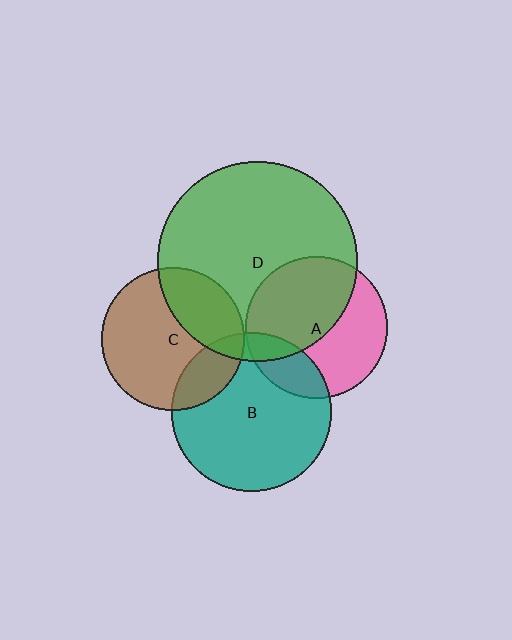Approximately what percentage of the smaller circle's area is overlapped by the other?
Approximately 20%.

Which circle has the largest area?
Circle D (green).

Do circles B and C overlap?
Yes.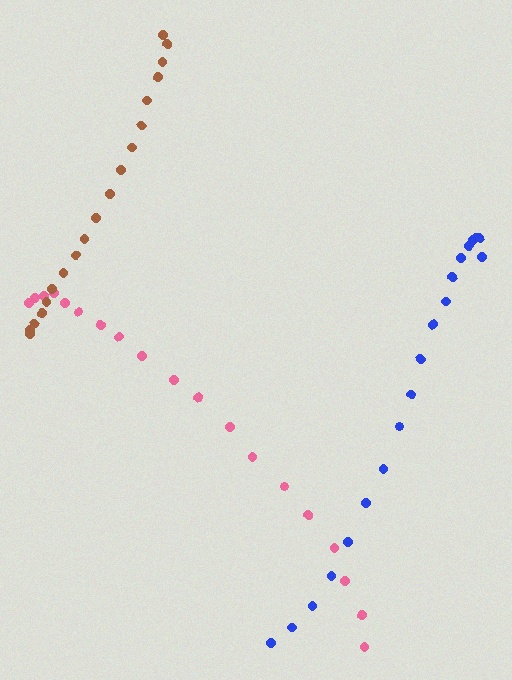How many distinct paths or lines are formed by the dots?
There are 3 distinct paths.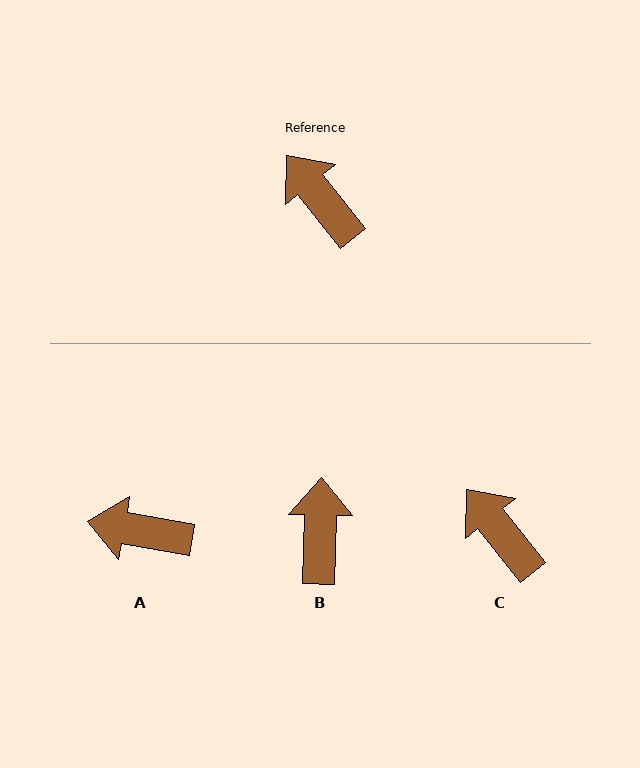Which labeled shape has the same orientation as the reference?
C.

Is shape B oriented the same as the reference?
No, it is off by about 40 degrees.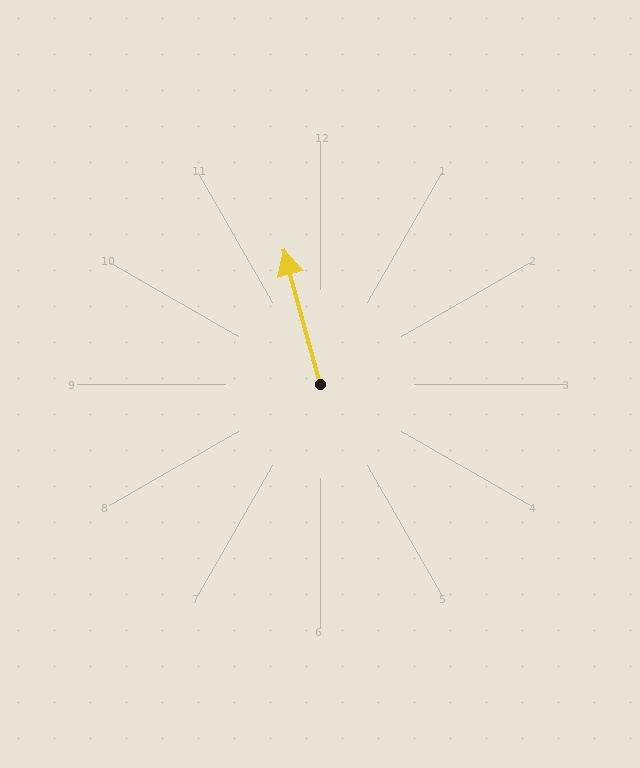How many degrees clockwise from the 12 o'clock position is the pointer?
Approximately 345 degrees.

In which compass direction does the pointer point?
North.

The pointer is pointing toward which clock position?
Roughly 12 o'clock.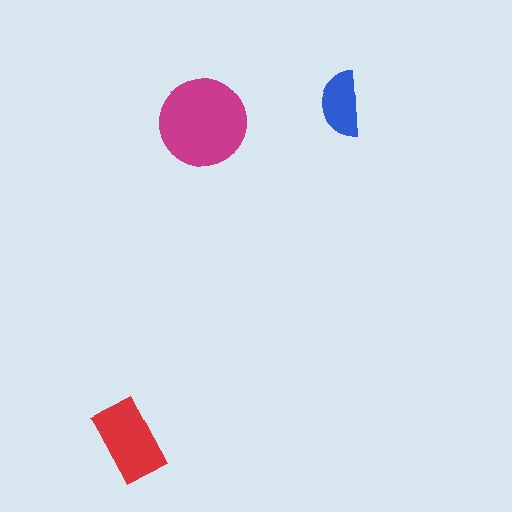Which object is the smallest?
The blue semicircle.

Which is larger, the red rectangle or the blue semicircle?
The red rectangle.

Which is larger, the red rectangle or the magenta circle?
The magenta circle.